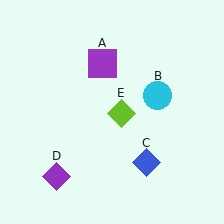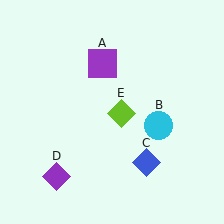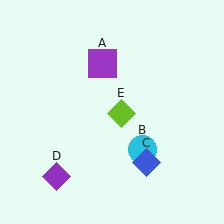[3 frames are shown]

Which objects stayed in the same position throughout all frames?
Purple square (object A) and blue diamond (object C) and purple diamond (object D) and lime diamond (object E) remained stationary.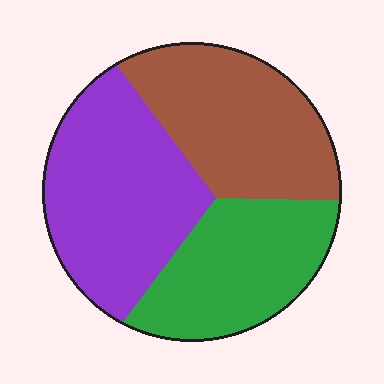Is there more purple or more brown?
Purple.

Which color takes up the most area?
Purple, at roughly 40%.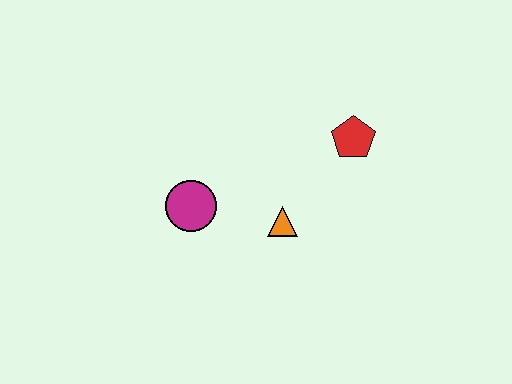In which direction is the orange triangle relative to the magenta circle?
The orange triangle is to the right of the magenta circle.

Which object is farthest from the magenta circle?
The red pentagon is farthest from the magenta circle.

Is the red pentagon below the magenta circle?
No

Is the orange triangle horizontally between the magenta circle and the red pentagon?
Yes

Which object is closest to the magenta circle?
The orange triangle is closest to the magenta circle.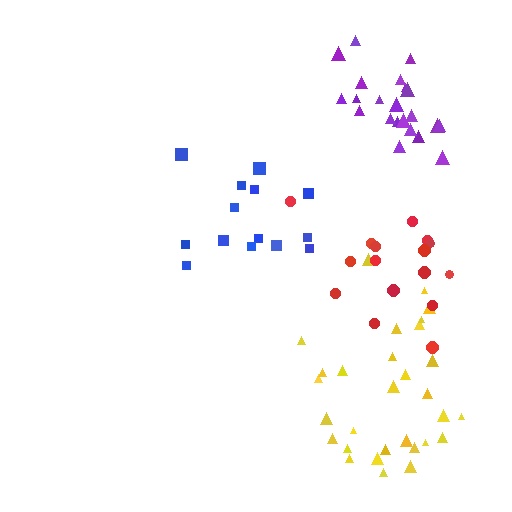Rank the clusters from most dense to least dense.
purple, yellow, blue, red.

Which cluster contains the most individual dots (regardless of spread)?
Yellow (30).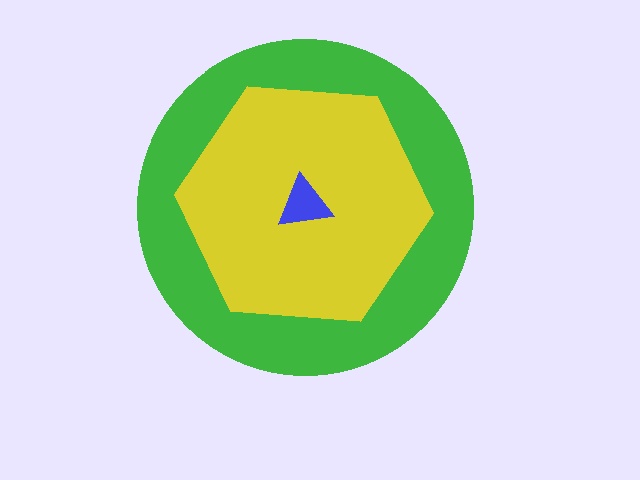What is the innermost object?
The blue triangle.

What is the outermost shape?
The green circle.